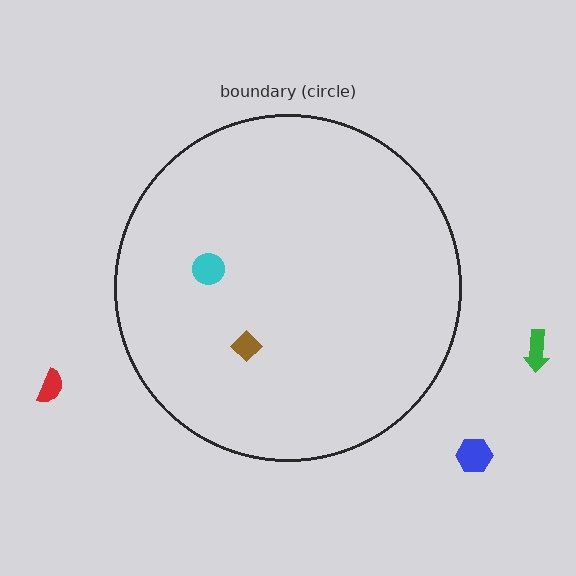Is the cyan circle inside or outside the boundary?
Inside.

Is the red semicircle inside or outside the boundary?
Outside.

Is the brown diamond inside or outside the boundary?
Inside.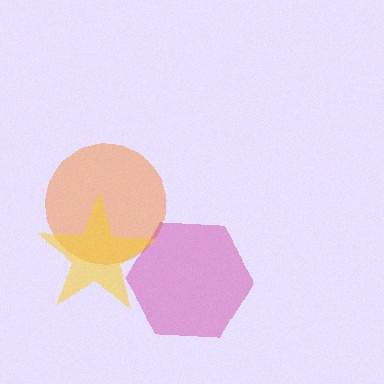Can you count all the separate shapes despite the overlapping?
Yes, there are 3 separate shapes.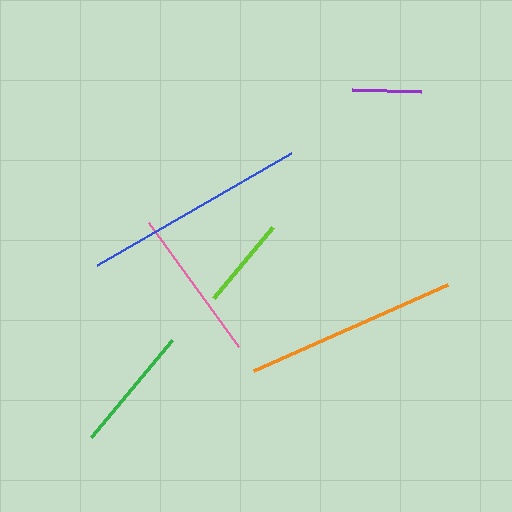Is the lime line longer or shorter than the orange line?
The orange line is longer than the lime line.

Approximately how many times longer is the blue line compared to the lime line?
The blue line is approximately 2.4 times the length of the lime line.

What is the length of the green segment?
The green segment is approximately 126 pixels long.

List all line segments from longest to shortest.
From longest to shortest: blue, orange, pink, green, lime, purple.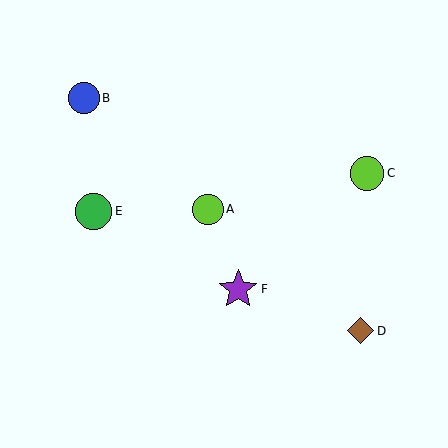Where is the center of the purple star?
The center of the purple star is at (238, 289).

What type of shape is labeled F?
Shape F is a purple star.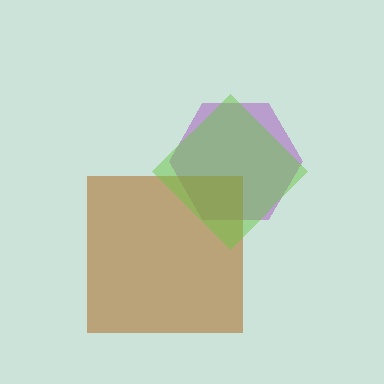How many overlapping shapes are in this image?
There are 3 overlapping shapes in the image.